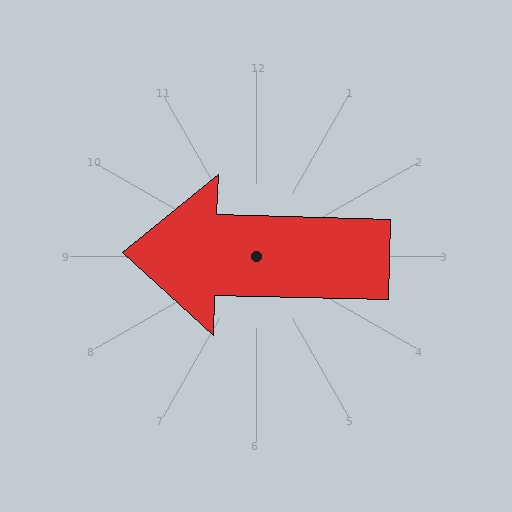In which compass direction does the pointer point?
West.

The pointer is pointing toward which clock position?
Roughly 9 o'clock.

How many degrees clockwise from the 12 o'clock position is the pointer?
Approximately 271 degrees.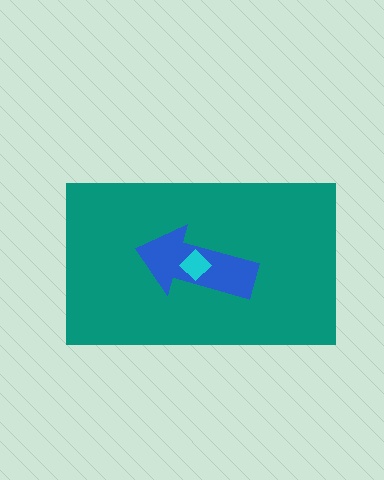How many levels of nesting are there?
3.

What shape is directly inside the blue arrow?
The cyan diamond.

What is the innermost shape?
The cyan diamond.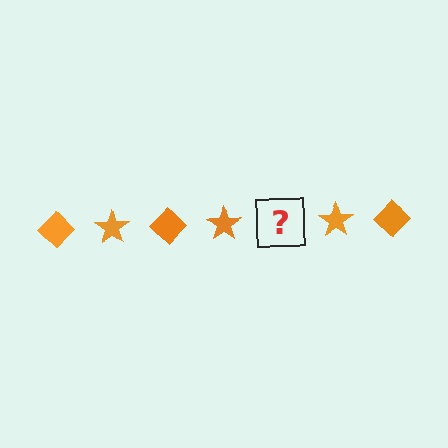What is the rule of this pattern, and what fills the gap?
The rule is that the pattern cycles through diamond, star shapes in orange. The gap should be filled with an orange diamond.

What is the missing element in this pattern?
The missing element is an orange diamond.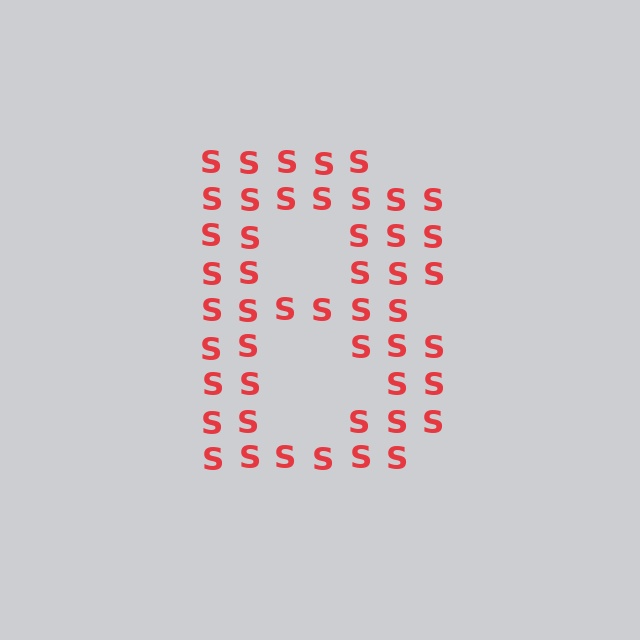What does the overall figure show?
The overall figure shows the letter B.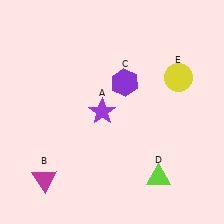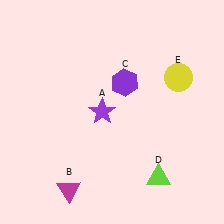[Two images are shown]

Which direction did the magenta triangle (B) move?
The magenta triangle (B) moved right.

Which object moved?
The magenta triangle (B) moved right.